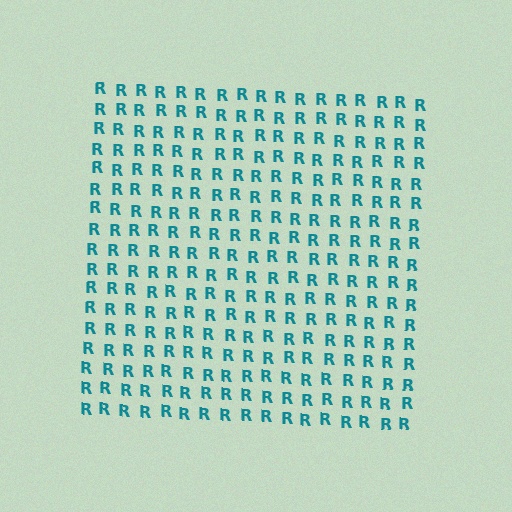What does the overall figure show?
The overall figure shows a square.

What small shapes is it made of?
It is made of small letter R's.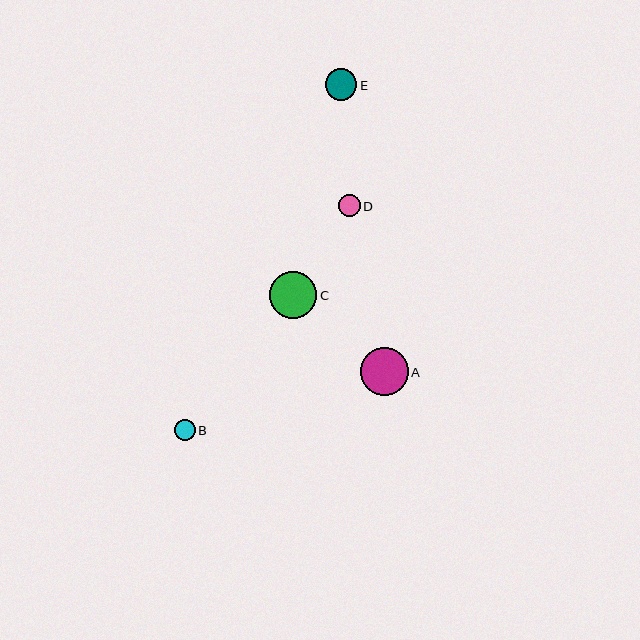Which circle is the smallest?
Circle B is the smallest with a size of approximately 21 pixels.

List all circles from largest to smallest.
From largest to smallest: A, C, E, D, B.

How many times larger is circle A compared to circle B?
Circle A is approximately 2.3 times the size of circle B.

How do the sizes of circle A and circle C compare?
Circle A and circle C are approximately the same size.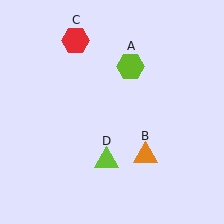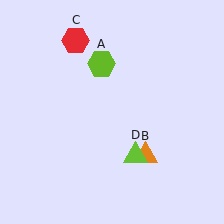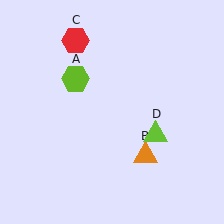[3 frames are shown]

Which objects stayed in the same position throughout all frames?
Orange triangle (object B) and red hexagon (object C) remained stationary.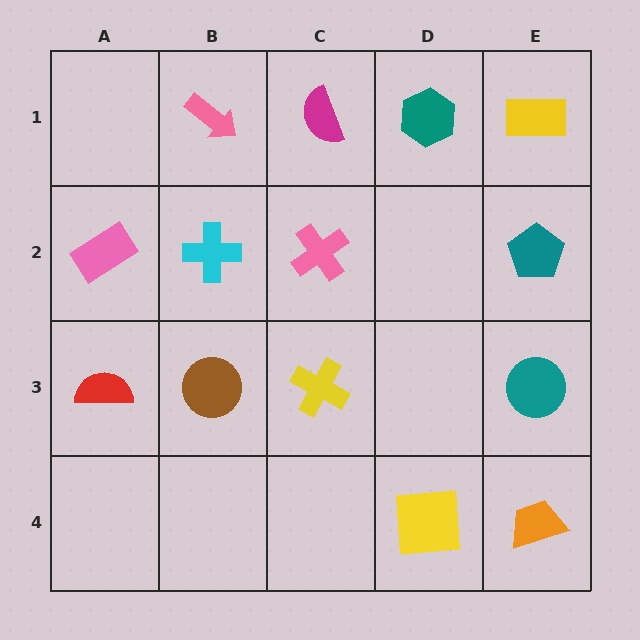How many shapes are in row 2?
4 shapes.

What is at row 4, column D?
A yellow square.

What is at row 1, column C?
A magenta semicircle.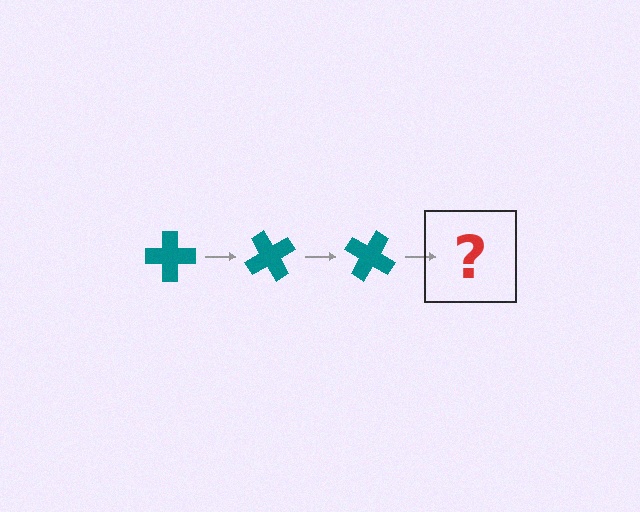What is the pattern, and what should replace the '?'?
The pattern is that the cross rotates 60 degrees each step. The '?' should be a teal cross rotated 180 degrees.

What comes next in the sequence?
The next element should be a teal cross rotated 180 degrees.